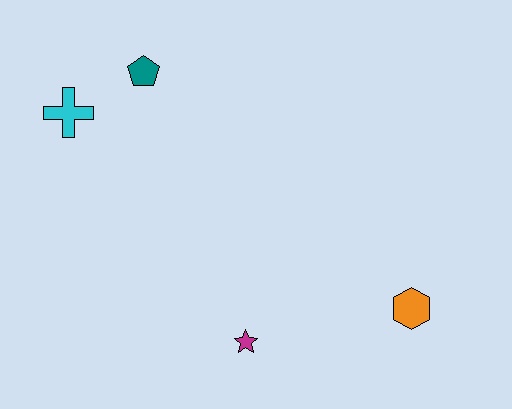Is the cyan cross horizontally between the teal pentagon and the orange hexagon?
No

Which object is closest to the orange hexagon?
The magenta star is closest to the orange hexagon.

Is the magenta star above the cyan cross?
No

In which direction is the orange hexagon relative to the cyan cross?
The orange hexagon is to the right of the cyan cross.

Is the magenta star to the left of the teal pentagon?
No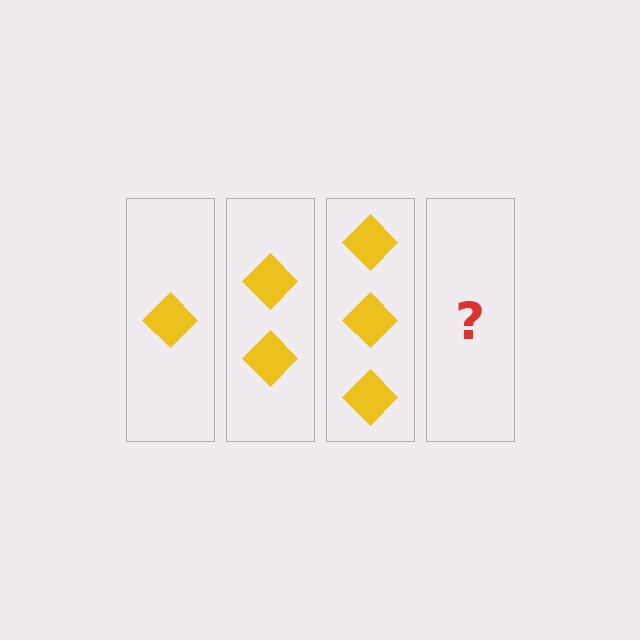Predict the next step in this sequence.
The next step is 4 diamonds.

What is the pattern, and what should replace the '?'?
The pattern is that each step adds one more diamond. The '?' should be 4 diamonds.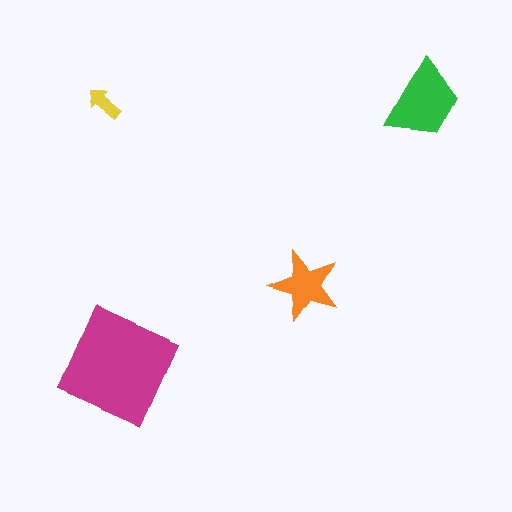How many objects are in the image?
There are 4 objects in the image.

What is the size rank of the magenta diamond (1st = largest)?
1st.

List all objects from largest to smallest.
The magenta diamond, the green trapezoid, the orange star, the yellow arrow.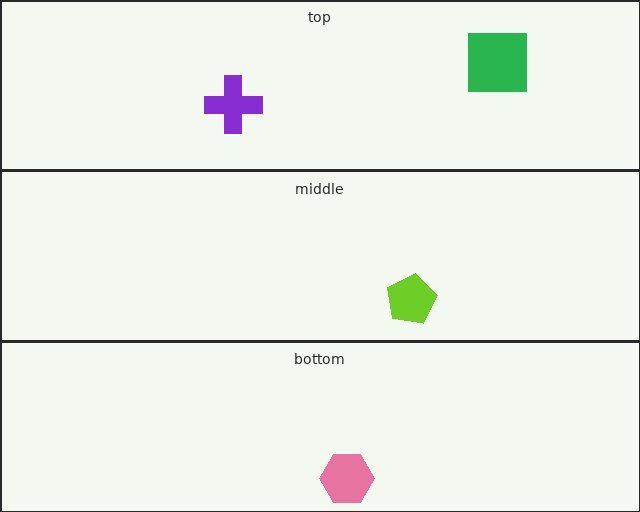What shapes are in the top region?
The green square, the purple cross.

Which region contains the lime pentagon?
The middle region.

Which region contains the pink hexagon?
The bottom region.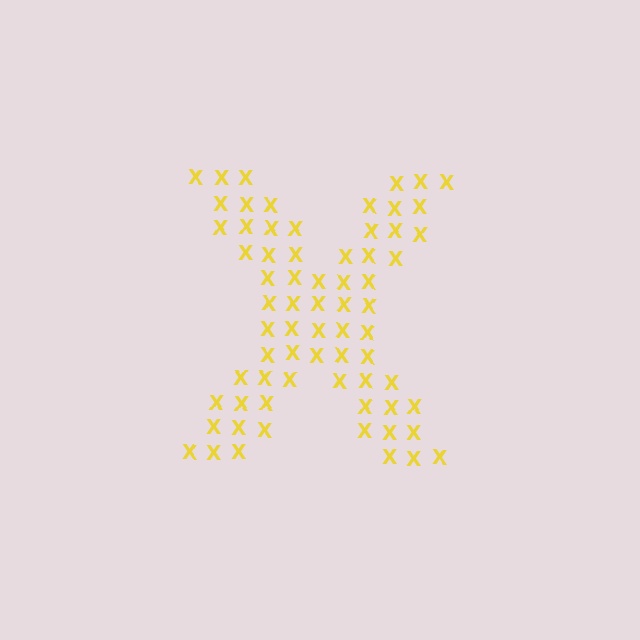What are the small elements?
The small elements are letter X's.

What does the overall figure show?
The overall figure shows the letter X.